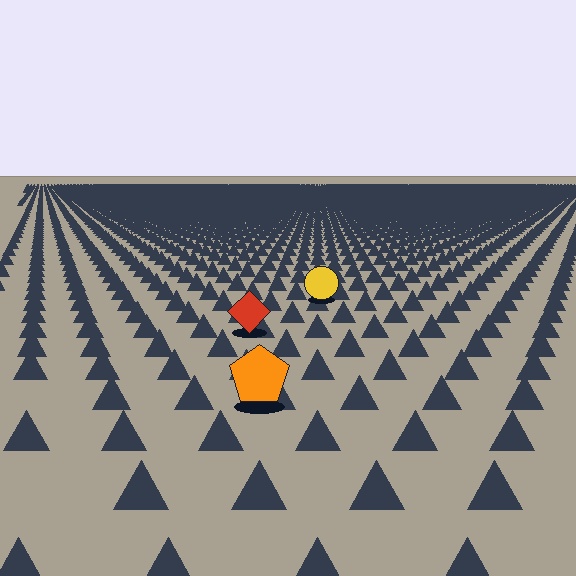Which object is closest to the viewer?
The orange pentagon is closest. The texture marks near it are larger and more spread out.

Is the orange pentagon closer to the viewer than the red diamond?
Yes. The orange pentagon is closer — you can tell from the texture gradient: the ground texture is coarser near it.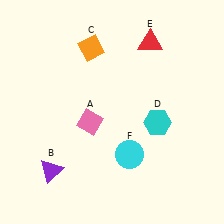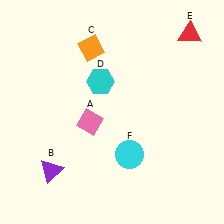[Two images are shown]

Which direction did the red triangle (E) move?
The red triangle (E) moved right.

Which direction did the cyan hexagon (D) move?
The cyan hexagon (D) moved left.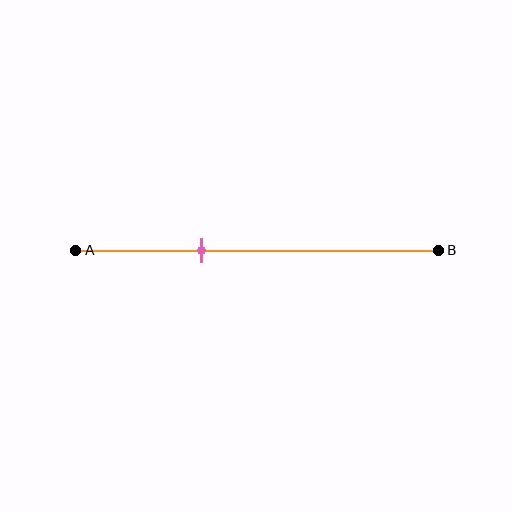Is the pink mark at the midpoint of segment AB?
No, the mark is at about 35% from A, not at the 50% midpoint.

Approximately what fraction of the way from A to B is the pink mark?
The pink mark is approximately 35% of the way from A to B.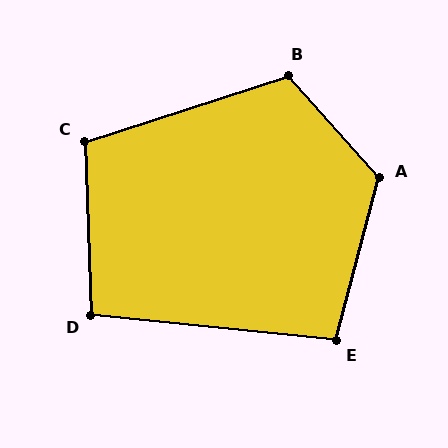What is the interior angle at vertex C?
Approximately 106 degrees (obtuse).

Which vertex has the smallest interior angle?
D, at approximately 98 degrees.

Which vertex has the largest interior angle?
A, at approximately 124 degrees.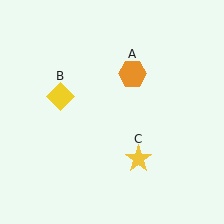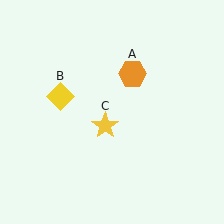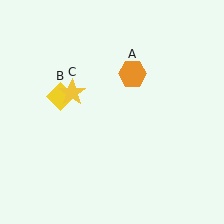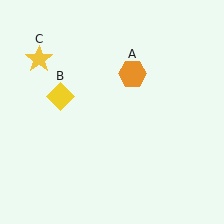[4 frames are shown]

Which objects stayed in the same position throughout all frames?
Orange hexagon (object A) and yellow diamond (object B) remained stationary.